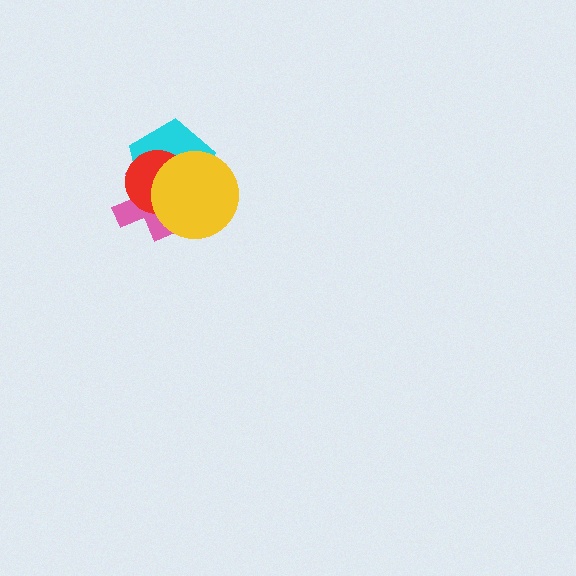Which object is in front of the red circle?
The yellow circle is in front of the red circle.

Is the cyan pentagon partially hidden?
Yes, it is partially covered by another shape.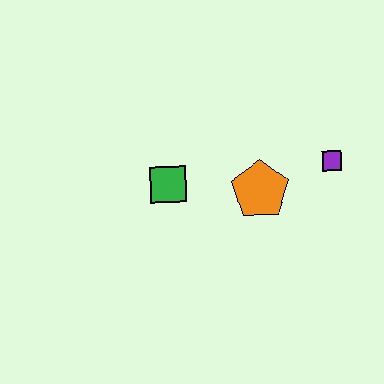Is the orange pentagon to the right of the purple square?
No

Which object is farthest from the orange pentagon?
The green square is farthest from the orange pentagon.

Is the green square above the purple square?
No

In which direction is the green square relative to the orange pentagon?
The green square is to the left of the orange pentagon.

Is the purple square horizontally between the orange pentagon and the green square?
No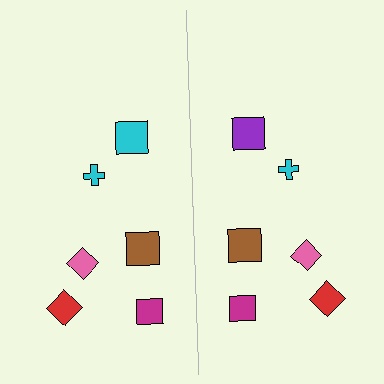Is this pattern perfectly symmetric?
No, the pattern is not perfectly symmetric. The purple square on the right side breaks the symmetry — its mirror counterpart is cyan.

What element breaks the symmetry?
The purple square on the right side breaks the symmetry — its mirror counterpart is cyan.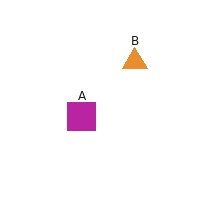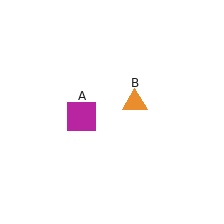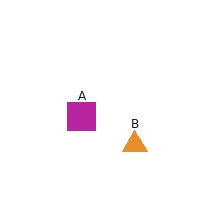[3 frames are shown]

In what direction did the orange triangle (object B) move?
The orange triangle (object B) moved down.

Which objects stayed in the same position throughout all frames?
Magenta square (object A) remained stationary.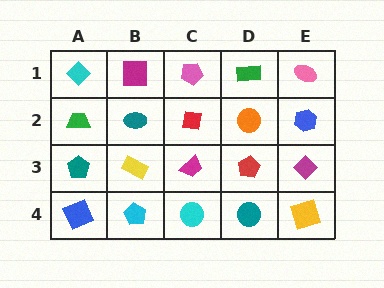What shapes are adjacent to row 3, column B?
A teal ellipse (row 2, column B), a cyan pentagon (row 4, column B), a teal pentagon (row 3, column A), a magenta trapezoid (row 3, column C).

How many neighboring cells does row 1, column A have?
2.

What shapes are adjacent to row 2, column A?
A cyan diamond (row 1, column A), a teal pentagon (row 3, column A), a teal ellipse (row 2, column B).